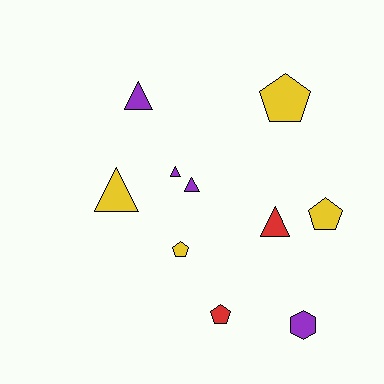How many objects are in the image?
There are 10 objects.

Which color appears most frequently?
Yellow, with 4 objects.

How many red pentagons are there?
There is 1 red pentagon.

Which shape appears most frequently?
Triangle, with 5 objects.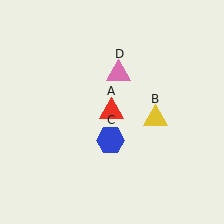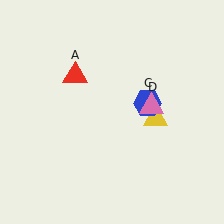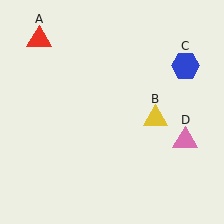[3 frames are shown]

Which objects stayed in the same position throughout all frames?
Yellow triangle (object B) remained stationary.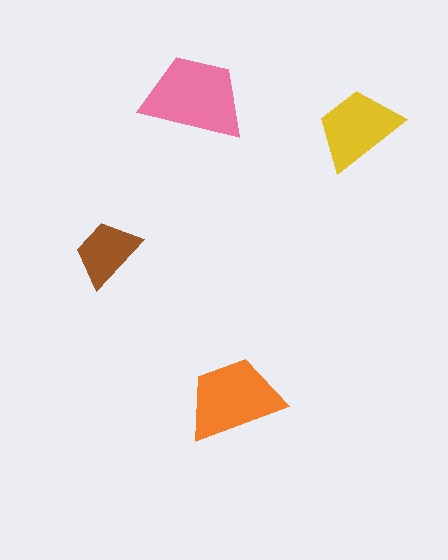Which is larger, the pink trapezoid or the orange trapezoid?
The pink one.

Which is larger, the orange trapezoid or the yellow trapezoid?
The orange one.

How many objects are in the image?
There are 4 objects in the image.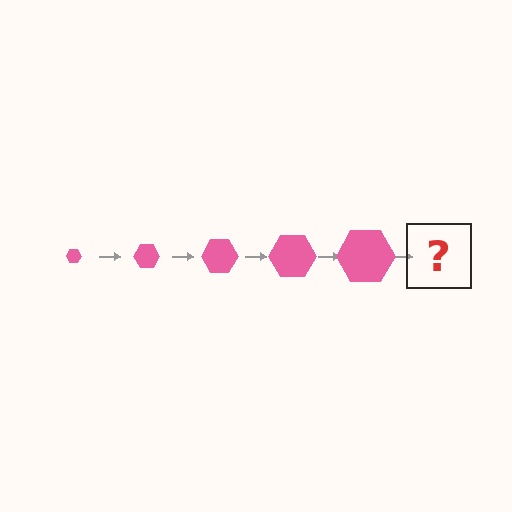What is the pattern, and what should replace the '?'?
The pattern is that the hexagon gets progressively larger each step. The '?' should be a pink hexagon, larger than the previous one.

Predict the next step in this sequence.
The next step is a pink hexagon, larger than the previous one.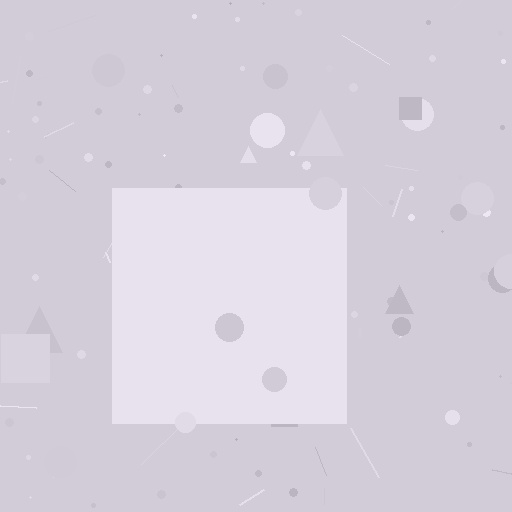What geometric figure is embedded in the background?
A square is embedded in the background.